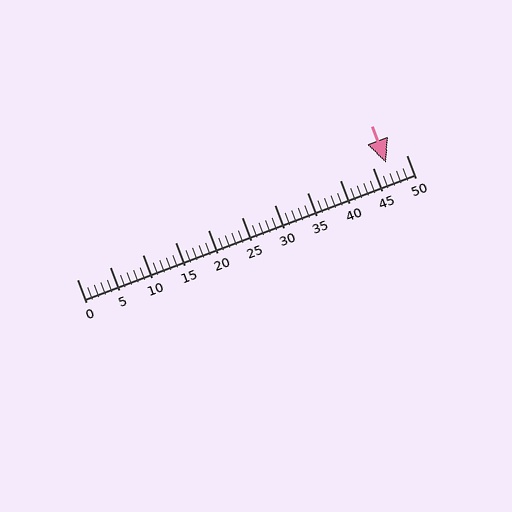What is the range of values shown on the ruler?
The ruler shows values from 0 to 50.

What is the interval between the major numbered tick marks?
The major tick marks are spaced 5 units apart.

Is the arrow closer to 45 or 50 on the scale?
The arrow is closer to 45.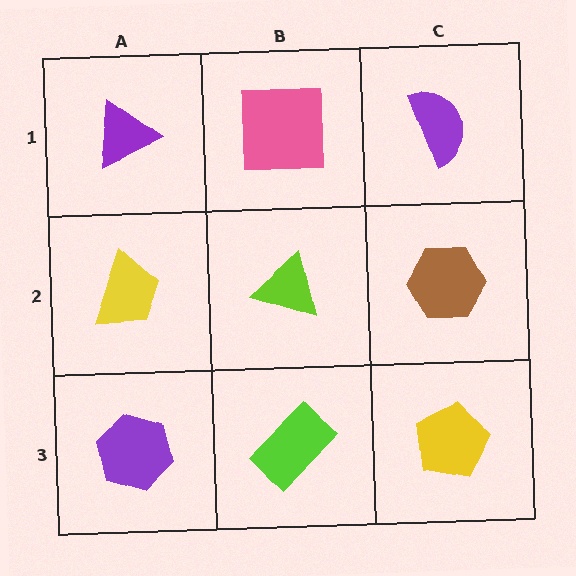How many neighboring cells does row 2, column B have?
4.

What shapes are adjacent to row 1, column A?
A yellow trapezoid (row 2, column A), a pink square (row 1, column B).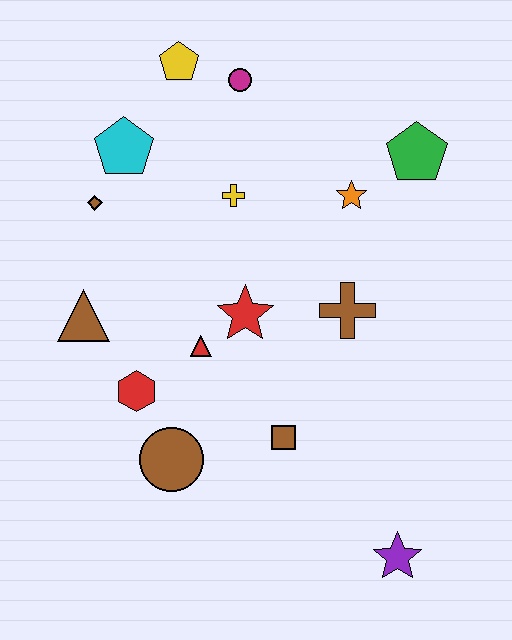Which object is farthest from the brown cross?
The yellow pentagon is farthest from the brown cross.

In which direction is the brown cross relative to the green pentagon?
The brown cross is below the green pentagon.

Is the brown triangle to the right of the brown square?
No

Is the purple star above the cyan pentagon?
No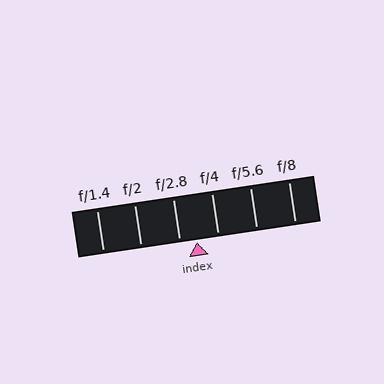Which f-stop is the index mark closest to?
The index mark is closest to f/2.8.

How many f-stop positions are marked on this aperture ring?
There are 6 f-stop positions marked.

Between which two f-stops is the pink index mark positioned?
The index mark is between f/2.8 and f/4.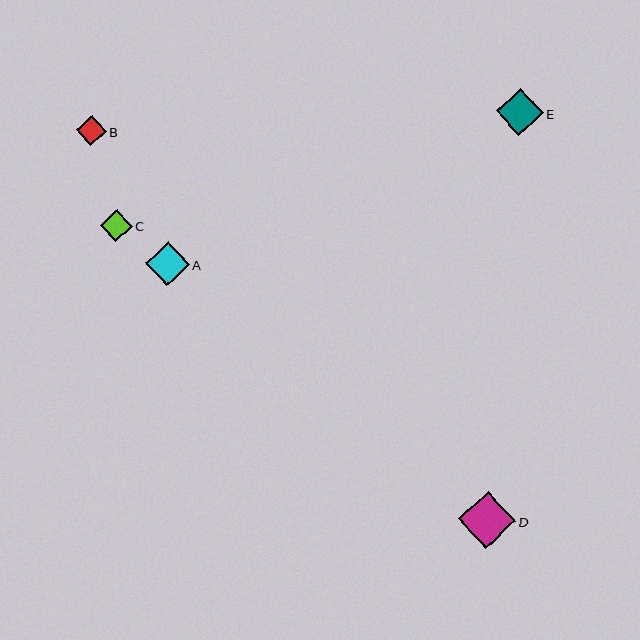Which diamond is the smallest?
Diamond B is the smallest with a size of approximately 30 pixels.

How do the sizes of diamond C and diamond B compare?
Diamond C and diamond B are approximately the same size.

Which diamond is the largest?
Diamond D is the largest with a size of approximately 57 pixels.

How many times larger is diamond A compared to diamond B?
Diamond A is approximately 1.5 times the size of diamond B.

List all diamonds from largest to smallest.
From largest to smallest: D, E, A, C, B.